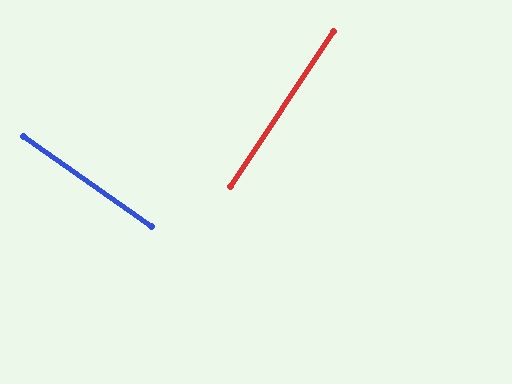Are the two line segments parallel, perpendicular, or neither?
Perpendicular — they meet at approximately 89°.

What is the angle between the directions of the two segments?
Approximately 89 degrees.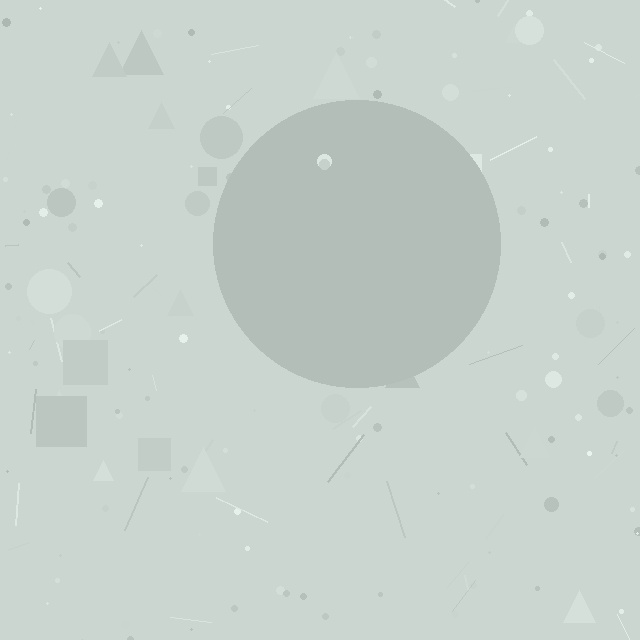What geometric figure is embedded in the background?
A circle is embedded in the background.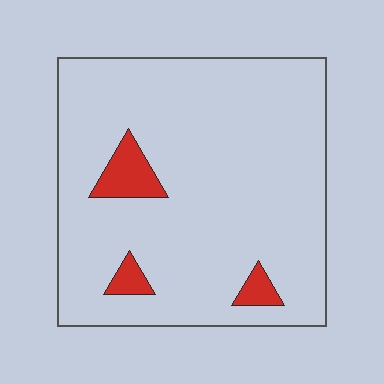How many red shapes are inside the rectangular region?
3.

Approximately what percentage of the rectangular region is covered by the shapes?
Approximately 5%.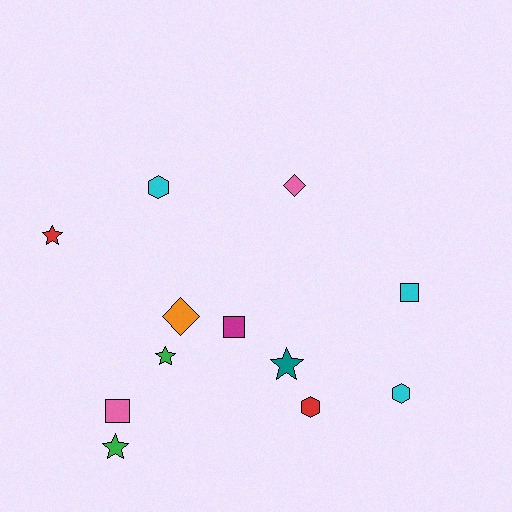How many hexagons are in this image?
There are 3 hexagons.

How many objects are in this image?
There are 12 objects.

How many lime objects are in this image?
There are no lime objects.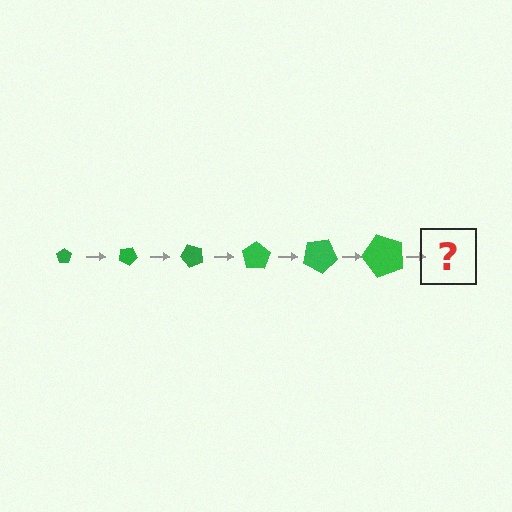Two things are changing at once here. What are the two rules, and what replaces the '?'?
The two rules are that the pentagon grows larger each step and it rotates 25 degrees each step. The '?' should be a pentagon, larger than the previous one and rotated 150 degrees from the start.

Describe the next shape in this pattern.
It should be a pentagon, larger than the previous one and rotated 150 degrees from the start.